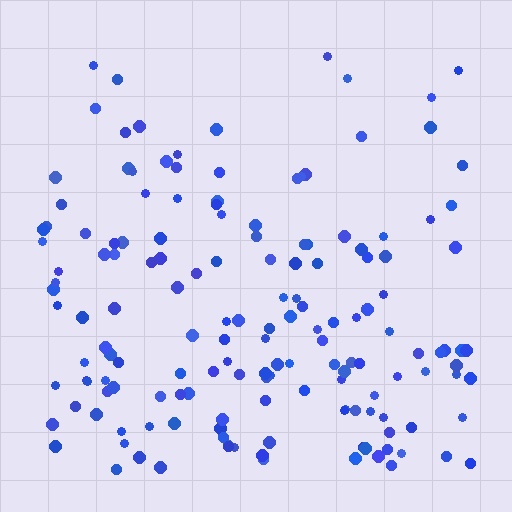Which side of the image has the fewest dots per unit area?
The top.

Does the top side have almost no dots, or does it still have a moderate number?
Still a moderate number, just noticeably fewer than the bottom.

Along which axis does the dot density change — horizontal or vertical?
Vertical.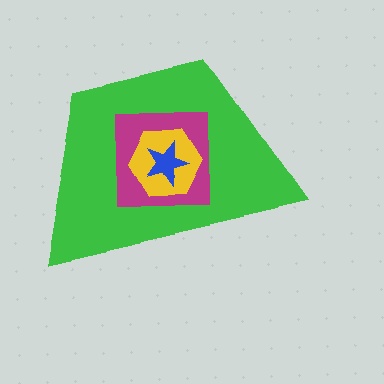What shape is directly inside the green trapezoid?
The magenta square.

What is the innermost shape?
The blue star.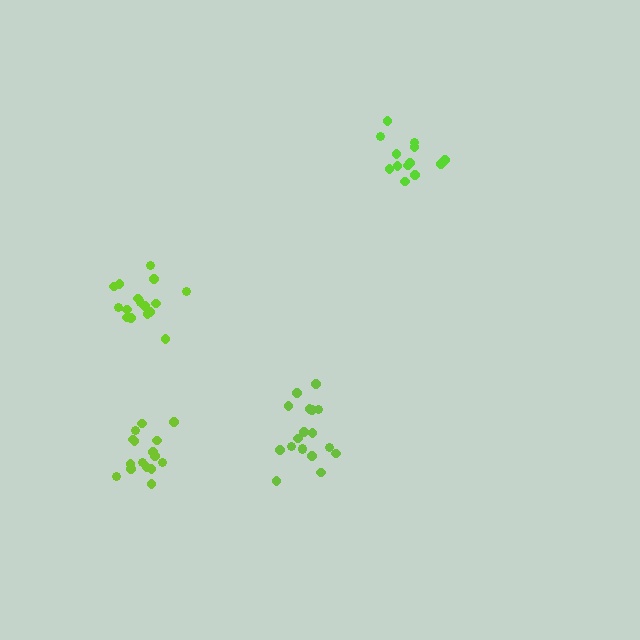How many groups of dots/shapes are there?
There are 4 groups.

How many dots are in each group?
Group 1: 13 dots, Group 2: 16 dots, Group 3: 18 dots, Group 4: 16 dots (63 total).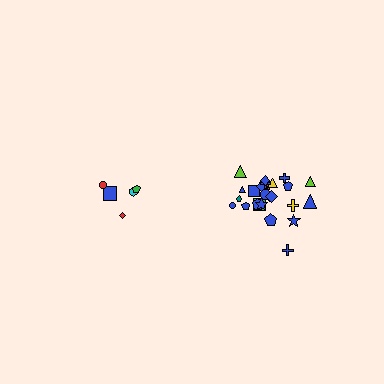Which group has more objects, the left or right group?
The right group.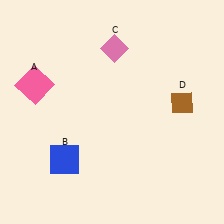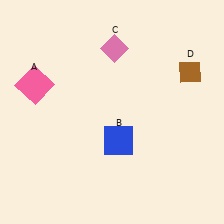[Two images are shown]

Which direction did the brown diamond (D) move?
The brown diamond (D) moved up.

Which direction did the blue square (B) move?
The blue square (B) moved right.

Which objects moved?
The objects that moved are: the blue square (B), the brown diamond (D).